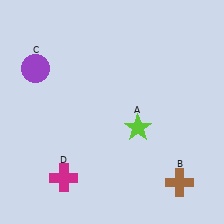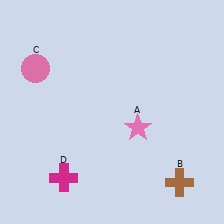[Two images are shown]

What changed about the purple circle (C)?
In Image 1, C is purple. In Image 2, it changed to pink.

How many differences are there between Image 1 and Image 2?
There are 2 differences between the two images.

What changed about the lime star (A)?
In Image 1, A is lime. In Image 2, it changed to pink.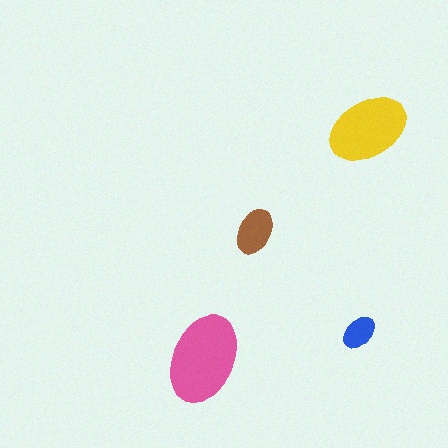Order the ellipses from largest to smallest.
the pink one, the yellow one, the brown one, the blue one.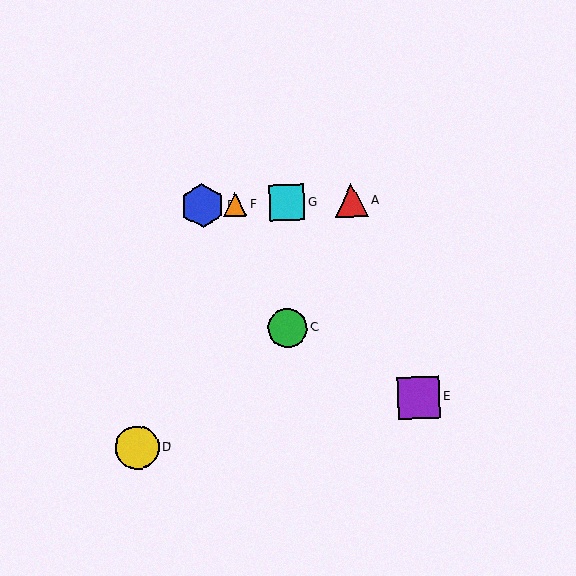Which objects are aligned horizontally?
Objects A, B, F, G are aligned horizontally.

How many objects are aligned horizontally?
4 objects (A, B, F, G) are aligned horizontally.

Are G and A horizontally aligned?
Yes, both are at y≈203.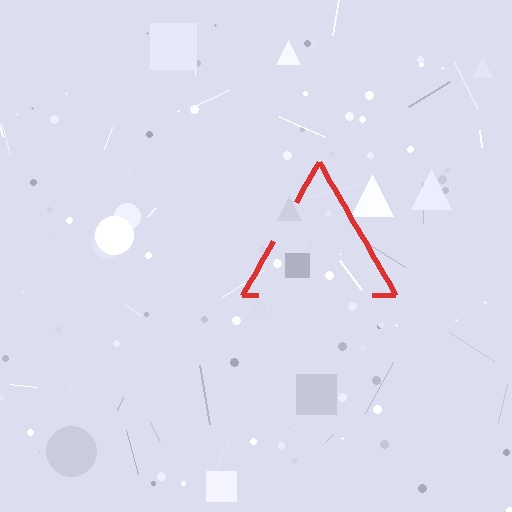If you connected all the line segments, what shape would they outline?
They would outline a triangle.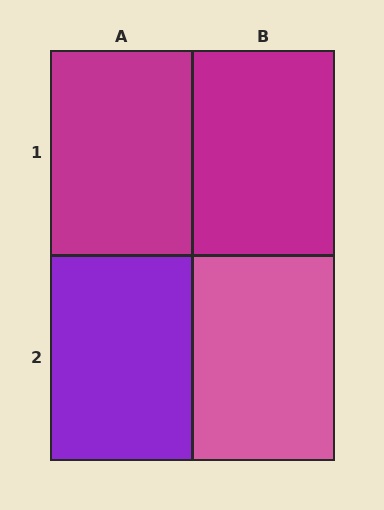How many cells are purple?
1 cell is purple.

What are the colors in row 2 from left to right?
Purple, pink.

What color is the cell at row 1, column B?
Magenta.